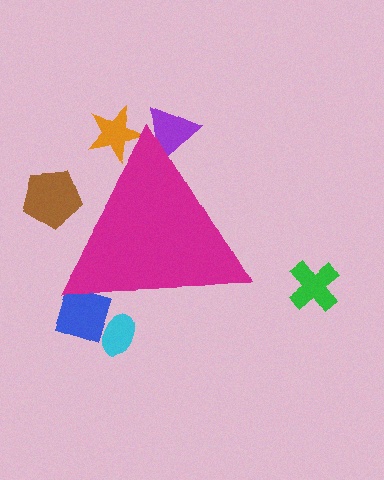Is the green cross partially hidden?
No, the green cross is fully visible.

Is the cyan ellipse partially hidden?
Yes, the cyan ellipse is partially hidden behind the magenta triangle.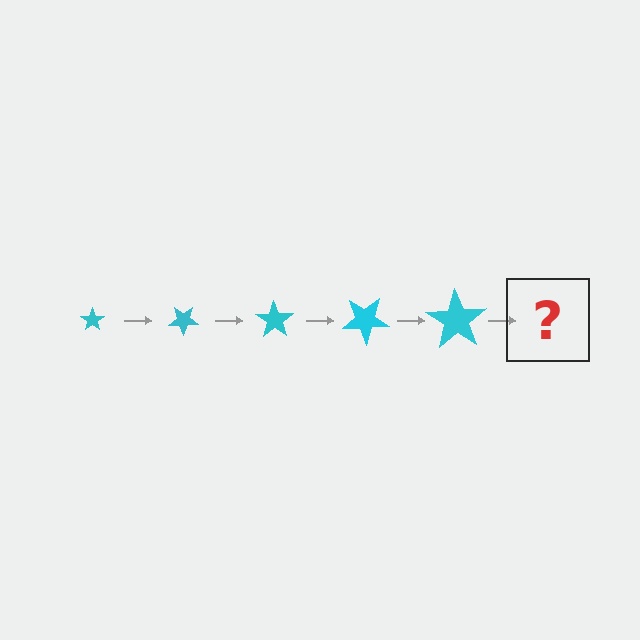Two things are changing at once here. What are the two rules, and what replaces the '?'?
The two rules are that the star grows larger each step and it rotates 35 degrees each step. The '?' should be a star, larger than the previous one and rotated 175 degrees from the start.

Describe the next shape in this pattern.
It should be a star, larger than the previous one and rotated 175 degrees from the start.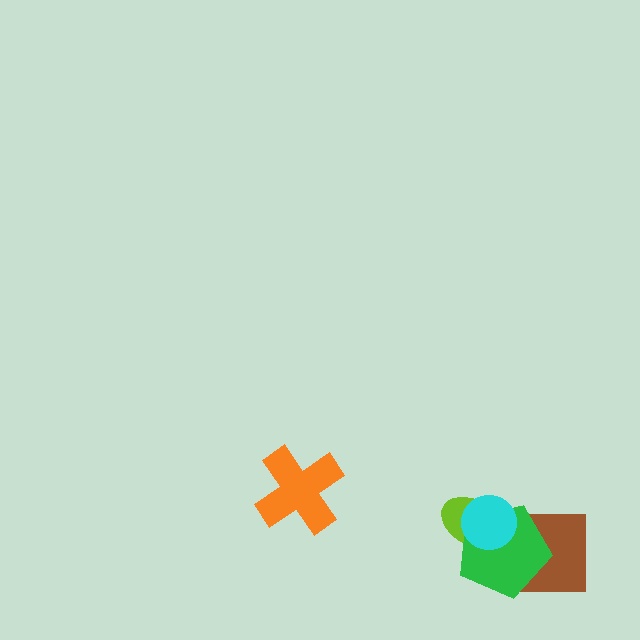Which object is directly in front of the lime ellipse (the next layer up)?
The green pentagon is directly in front of the lime ellipse.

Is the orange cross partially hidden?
No, no other shape covers it.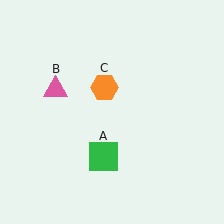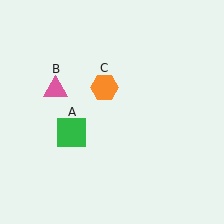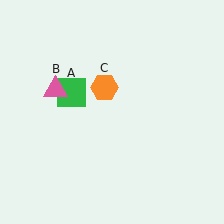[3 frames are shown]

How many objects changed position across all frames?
1 object changed position: green square (object A).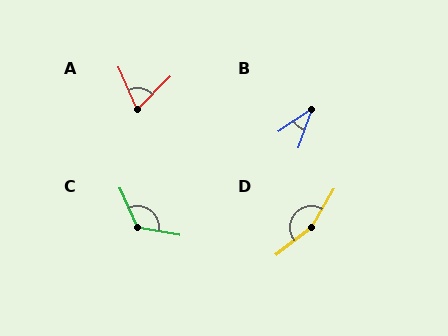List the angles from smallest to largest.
B (37°), A (69°), C (123°), D (158°).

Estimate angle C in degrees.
Approximately 123 degrees.